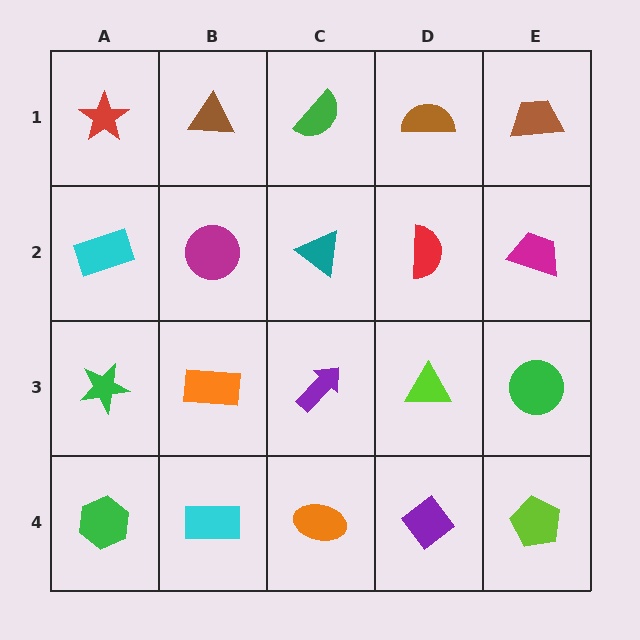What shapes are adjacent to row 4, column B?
An orange rectangle (row 3, column B), a green hexagon (row 4, column A), an orange ellipse (row 4, column C).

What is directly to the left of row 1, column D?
A green semicircle.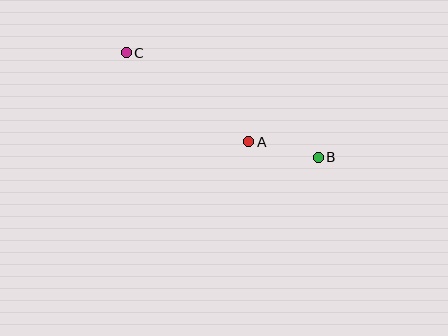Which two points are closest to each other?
Points A and B are closest to each other.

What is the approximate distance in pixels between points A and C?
The distance between A and C is approximately 151 pixels.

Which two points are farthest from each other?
Points B and C are farthest from each other.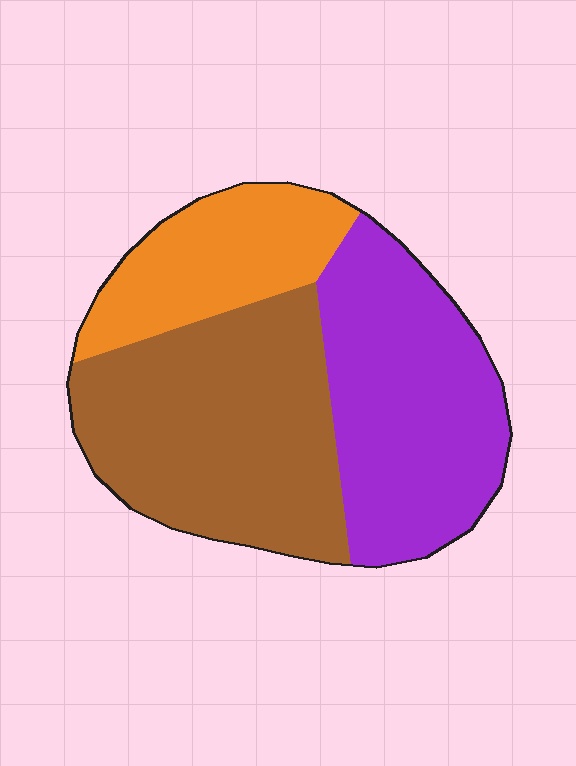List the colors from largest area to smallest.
From largest to smallest: brown, purple, orange.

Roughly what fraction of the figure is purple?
Purple covers 37% of the figure.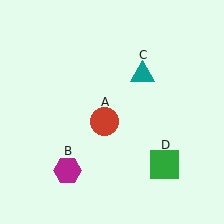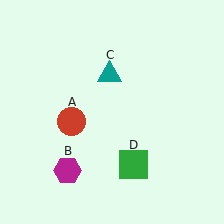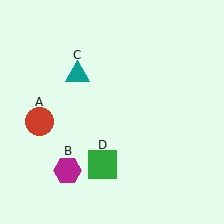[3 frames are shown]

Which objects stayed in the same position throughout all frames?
Magenta hexagon (object B) remained stationary.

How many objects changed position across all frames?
3 objects changed position: red circle (object A), teal triangle (object C), green square (object D).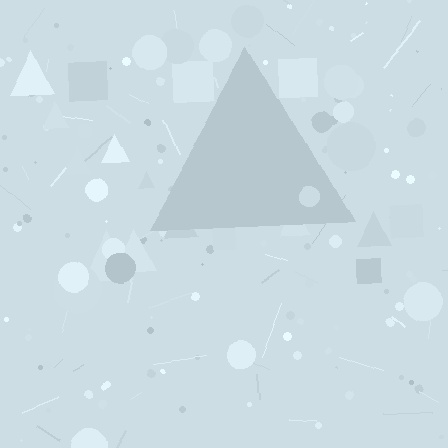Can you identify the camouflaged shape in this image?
The camouflaged shape is a triangle.